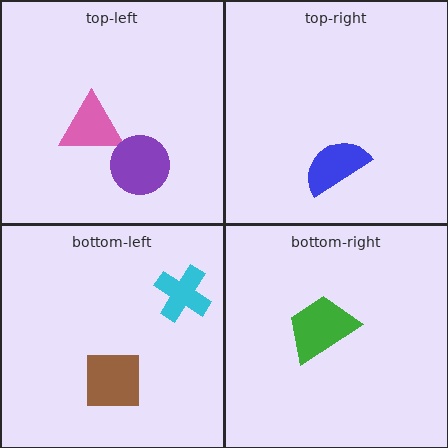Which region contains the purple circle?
The top-left region.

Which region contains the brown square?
The bottom-left region.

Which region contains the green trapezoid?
The bottom-right region.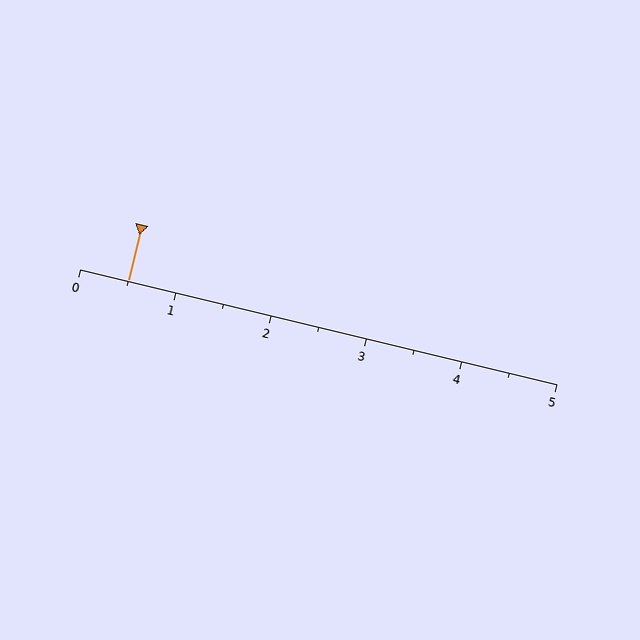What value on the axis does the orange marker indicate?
The marker indicates approximately 0.5.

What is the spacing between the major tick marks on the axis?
The major ticks are spaced 1 apart.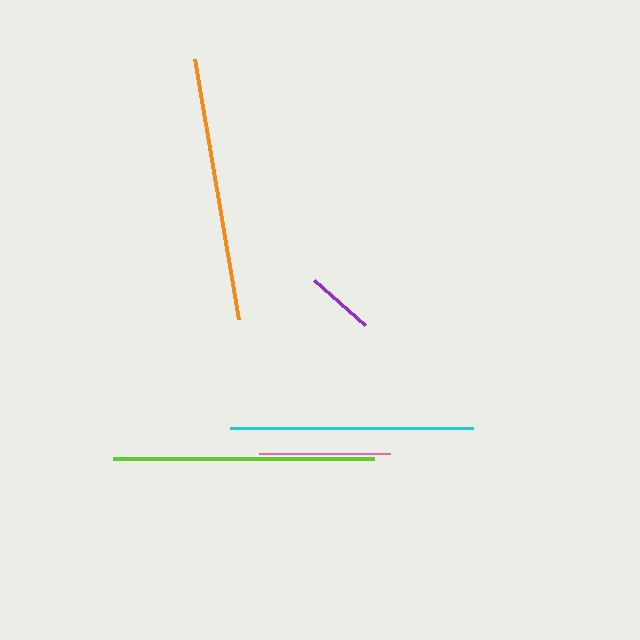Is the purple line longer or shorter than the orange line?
The orange line is longer than the purple line.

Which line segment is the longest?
The orange line is the longest at approximately 264 pixels.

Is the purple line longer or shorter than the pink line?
The pink line is longer than the purple line.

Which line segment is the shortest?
The purple line is the shortest at approximately 68 pixels.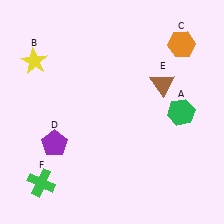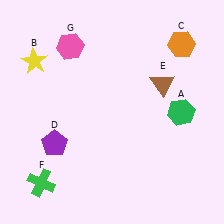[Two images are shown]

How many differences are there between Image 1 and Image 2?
There is 1 difference between the two images.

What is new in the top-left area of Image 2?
A pink hexagon (G) was added in the top-left area of Image 2.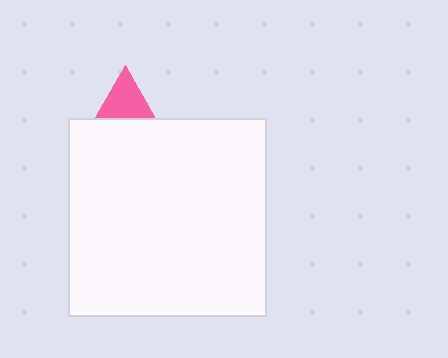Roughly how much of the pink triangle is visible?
A small part of it is visible (roughly 34%).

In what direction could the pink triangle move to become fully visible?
The pink triangle could move up. That would shift it out from behind the white square entirely.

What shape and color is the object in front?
The object in front is a white square.